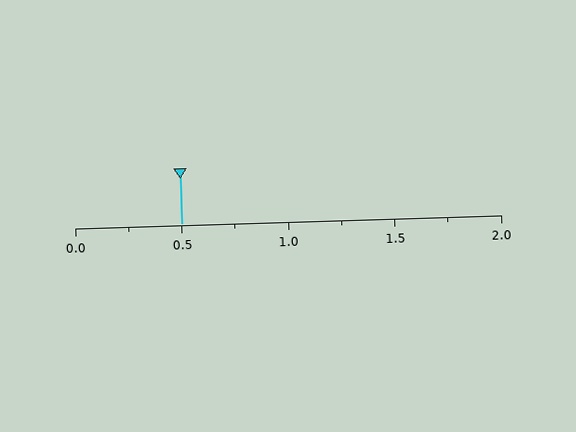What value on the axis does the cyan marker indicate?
The marker indicates approximately 0.5.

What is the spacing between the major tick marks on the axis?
The major ticks are spaced 0.5 apart.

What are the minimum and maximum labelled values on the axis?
The axis runs from 0.0 to 2.0.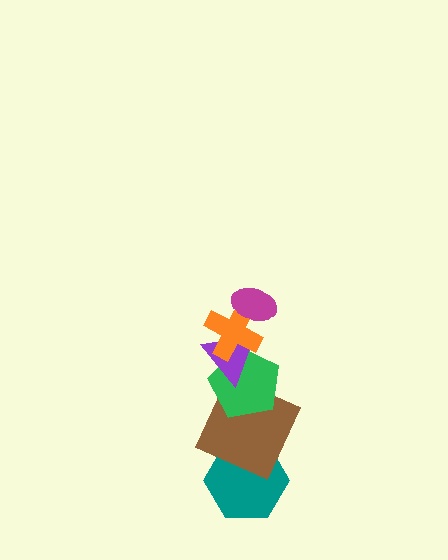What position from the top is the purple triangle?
The purple triangle is 3rd from the top.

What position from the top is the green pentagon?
The green pentagon is 4th from the top.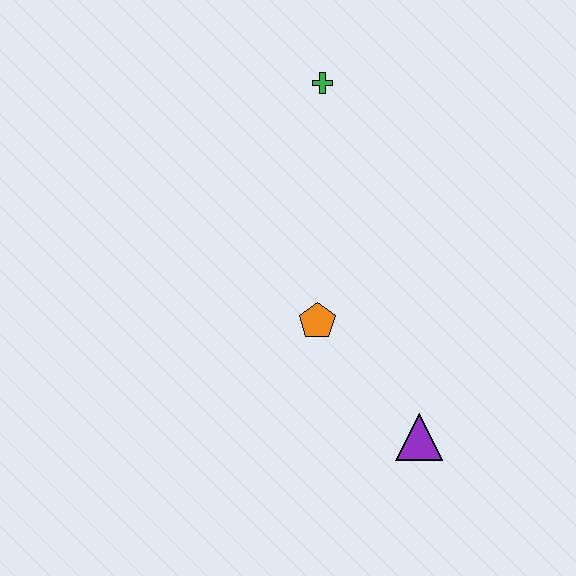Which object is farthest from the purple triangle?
The green cross is farthest from the purple triangle.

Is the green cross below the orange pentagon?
No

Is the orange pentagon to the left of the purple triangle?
Yes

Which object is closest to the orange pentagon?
The purple triangle is closest to the orange pentagon.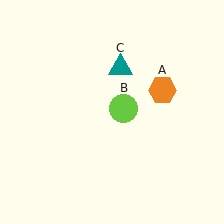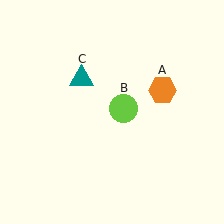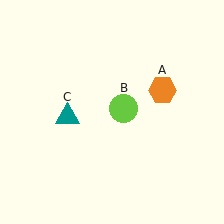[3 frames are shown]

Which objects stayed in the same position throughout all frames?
Orange hexagon (object A) and lime circle (object B) remained stationary.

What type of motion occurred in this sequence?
The teal triangle (object C) rotated counterclockwise around the center of the scene.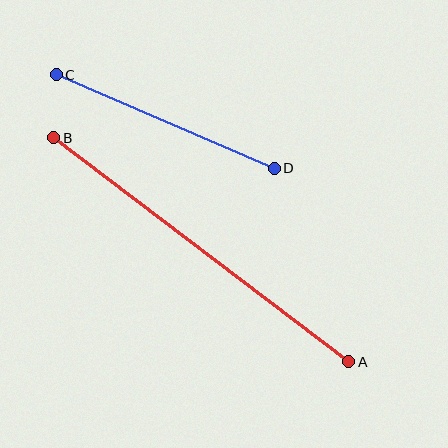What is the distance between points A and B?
The distance is approximately 370 pixels.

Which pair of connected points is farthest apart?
Points A and B are farthest apart.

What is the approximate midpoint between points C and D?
The midpoint is at approximately (165, 122) pixels.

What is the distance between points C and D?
The distance is approximately 237 pixels.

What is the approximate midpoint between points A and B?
The midpoint is at approximately (201, 250) pixels.